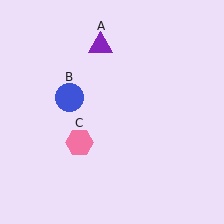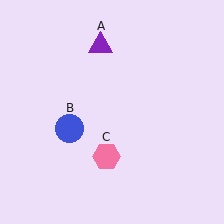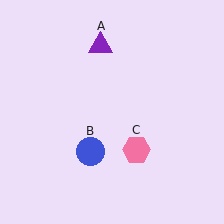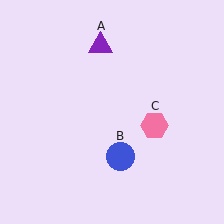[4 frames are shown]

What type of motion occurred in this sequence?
The blue circle (object B), pink hexagon (object C) rotated counterclockwise around the center of the scene.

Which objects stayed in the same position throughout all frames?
Purple triangle (object A) remained stationary.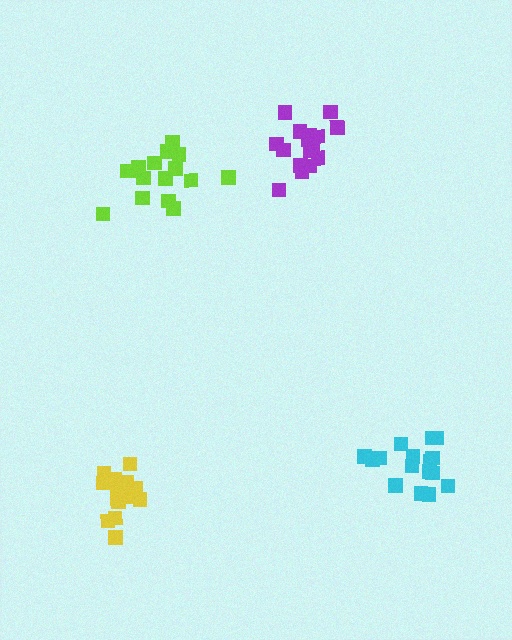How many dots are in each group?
Group 1: 17 dots, Group 2: 16 dots, Group 3: 16 dots, Group 4: 17 dots (66 total).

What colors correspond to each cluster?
The clusters are colored: cyan, lime, purple, yellow.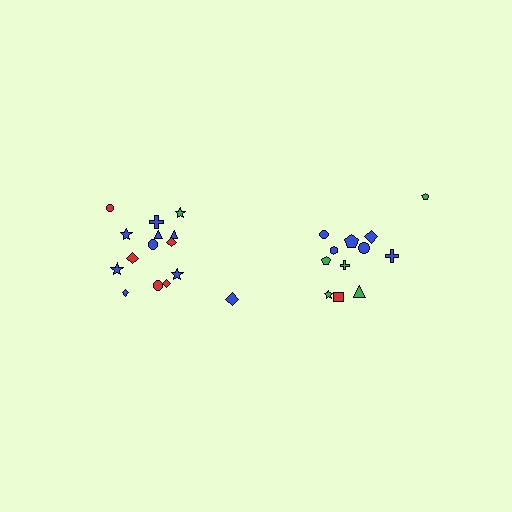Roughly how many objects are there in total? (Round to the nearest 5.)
Roughly 25 objects in total.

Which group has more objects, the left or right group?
The left group.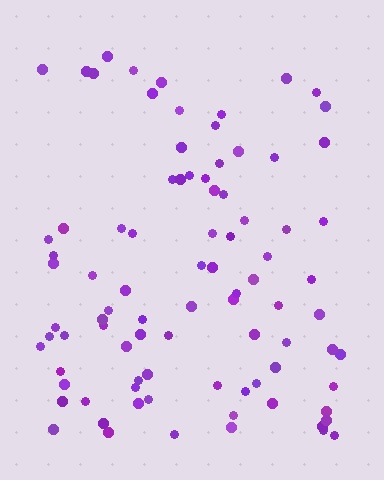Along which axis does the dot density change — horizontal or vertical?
Vertical.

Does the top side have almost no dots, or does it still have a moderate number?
Still a moderate number, just noticeably fewer than the bottom.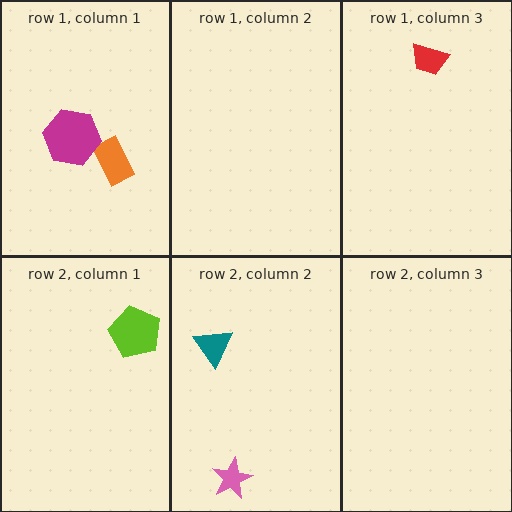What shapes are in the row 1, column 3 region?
The red trapezoid.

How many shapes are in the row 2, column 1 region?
1.